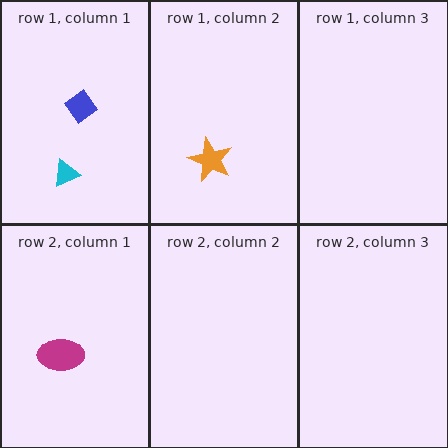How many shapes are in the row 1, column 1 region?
2.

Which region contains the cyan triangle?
The row 1, column 1 region.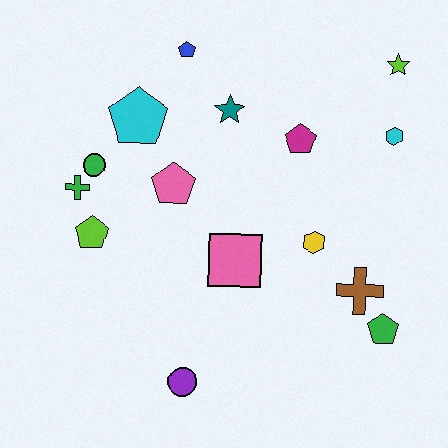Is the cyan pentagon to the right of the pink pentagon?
No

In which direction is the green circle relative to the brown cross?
The green circle is to the left of the brown cross.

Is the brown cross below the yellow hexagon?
Yes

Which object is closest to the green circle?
The green cross is closest to the green circle.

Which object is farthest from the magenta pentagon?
The purple circle is farthest from the magenta pentagon.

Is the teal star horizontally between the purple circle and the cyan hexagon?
Yes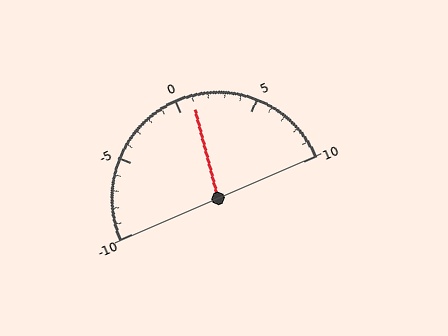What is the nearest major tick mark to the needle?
The nearest major tick mark is 0.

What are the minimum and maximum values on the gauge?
The gauge ranges from -10 to 10.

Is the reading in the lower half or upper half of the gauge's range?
The reading is in the upper half of the range (-10 to 10).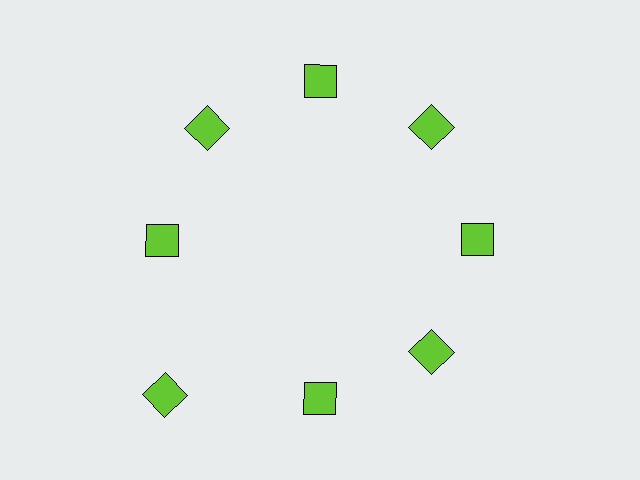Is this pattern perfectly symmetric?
No. The 8 lime diamonds are arranged in a ring, but one element near the 8 o'clock position is pushed outward from the center, breaking the 8-fold rotational symmetry.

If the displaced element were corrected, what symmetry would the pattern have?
It would have 8-fold rotational symmetry — the pattern would map onto itself every 45 degrees.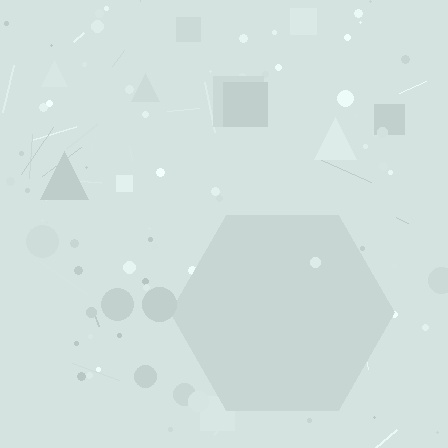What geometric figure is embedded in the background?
A hexagon is embedded in the background.